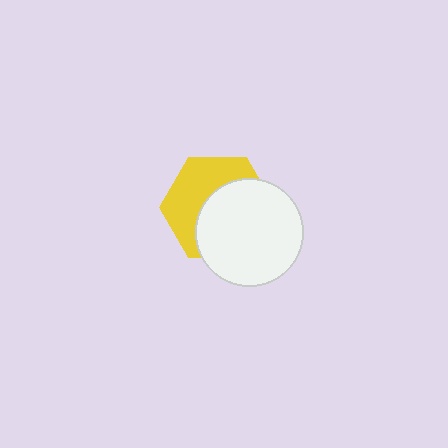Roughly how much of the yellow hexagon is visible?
About half of it is visible (roughly 46%).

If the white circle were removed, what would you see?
You would see the complete yellow hexagon.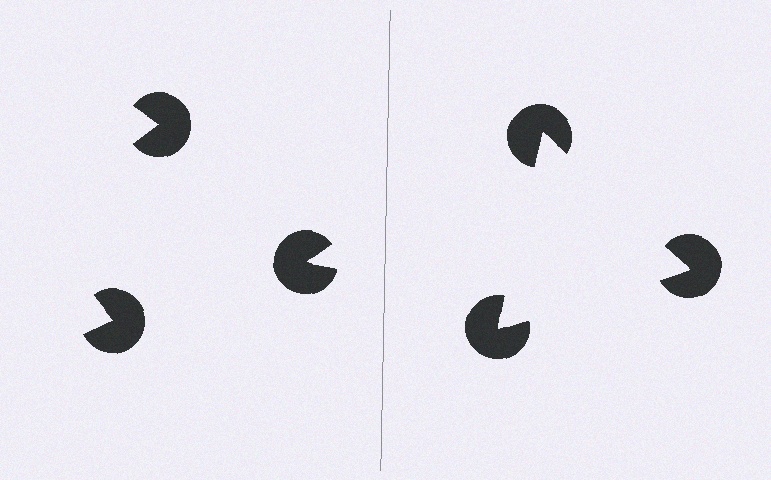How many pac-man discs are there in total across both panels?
6 — 3 on each side.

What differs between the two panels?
The pac-man discs are positioned identically on both sides; only the wedge orientations differ. On the right they align to a triangle; on the left they are misaligned.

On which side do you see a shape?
An illusory triangle appears on the right side. On the left side the wedge cuts are rotated, so no coherent shape forms.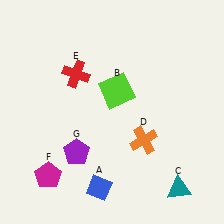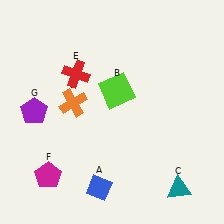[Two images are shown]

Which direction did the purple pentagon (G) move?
The purple pentagon (G) moved left.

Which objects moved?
The objects that moved are: the orange cross (D), the purple pentagon (G).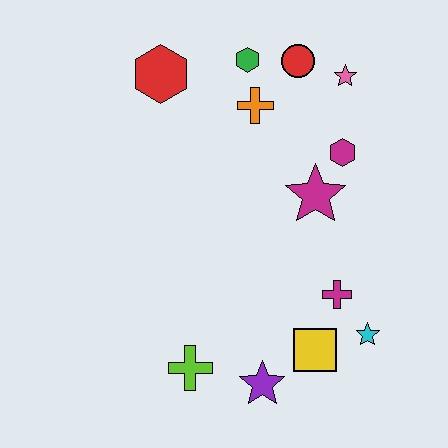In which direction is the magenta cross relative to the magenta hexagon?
The magenta cross is below the magenta hexagon.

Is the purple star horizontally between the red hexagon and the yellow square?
Yes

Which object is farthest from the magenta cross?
The red hexagon is farthest from the magenta cross.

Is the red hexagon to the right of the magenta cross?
No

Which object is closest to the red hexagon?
The green hexagon is closest to the red hexagon.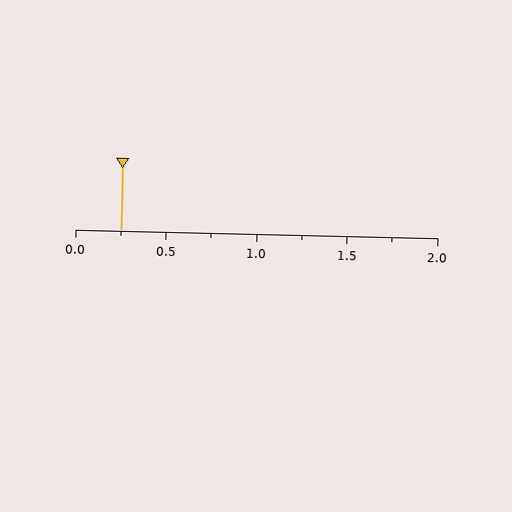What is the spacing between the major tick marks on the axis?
The major ticks are spaced 0.5 apart.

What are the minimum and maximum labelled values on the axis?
The axis runs from 0.0 to 2.0.